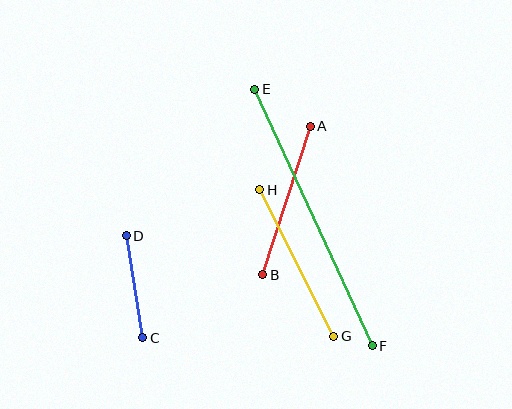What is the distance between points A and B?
The distance is approximately 156 pixels.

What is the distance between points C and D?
The distance is approximately 104 pixels.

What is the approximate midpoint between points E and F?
The midpoint is at approximately (314, 217) pixels.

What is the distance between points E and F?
The distance is approximately 282 pixels.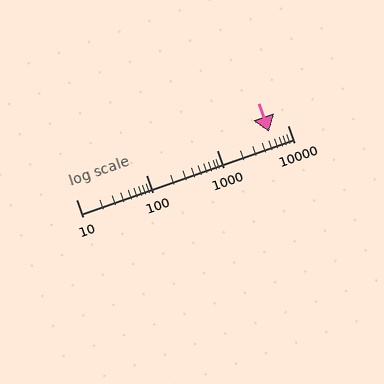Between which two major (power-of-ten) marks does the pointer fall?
The pointer is between 1000 and 10000.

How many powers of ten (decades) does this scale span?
The scale spans 3 decades, from 10 to 10000.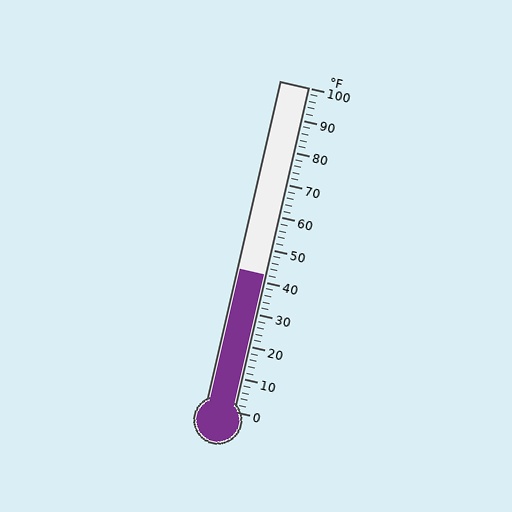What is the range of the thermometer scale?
The thermometer scale ranges from 0°F to 100°F.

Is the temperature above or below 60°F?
The temperature is below 60°F.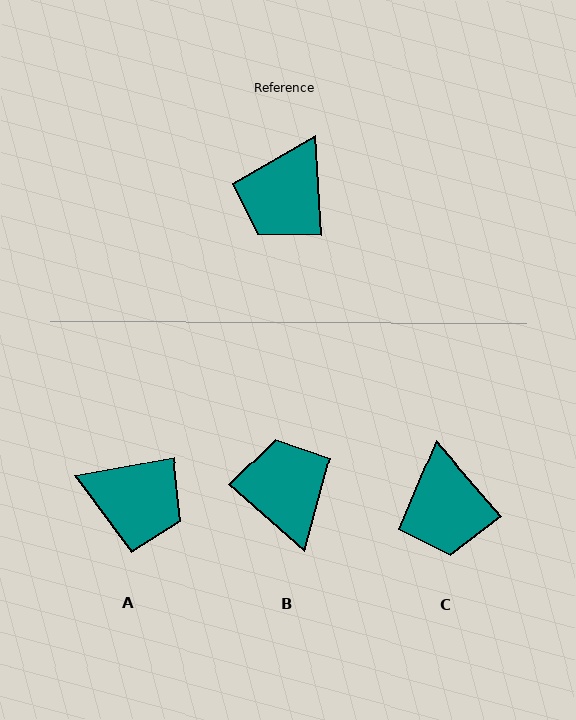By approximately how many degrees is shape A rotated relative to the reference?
Approximately 96 degrees counter-clockwise.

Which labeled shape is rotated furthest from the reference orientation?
B, about 135 degrees away.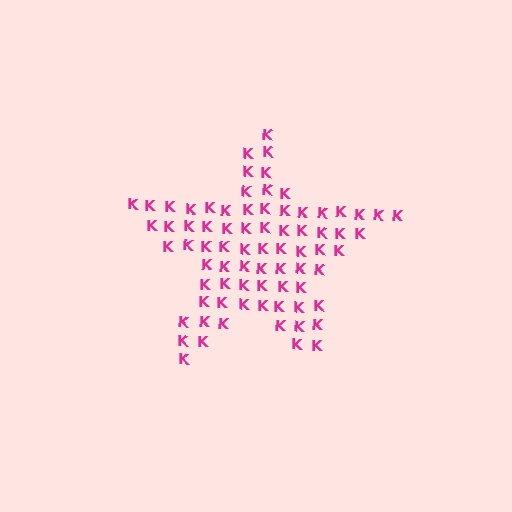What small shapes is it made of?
It is made of small letter K's.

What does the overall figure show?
The overall figure shows a star.